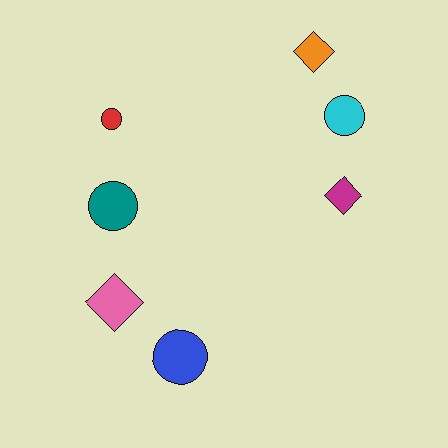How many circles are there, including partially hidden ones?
There are 4 circles.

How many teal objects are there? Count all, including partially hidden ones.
There is 1 teal object.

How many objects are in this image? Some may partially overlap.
There are 7 objects.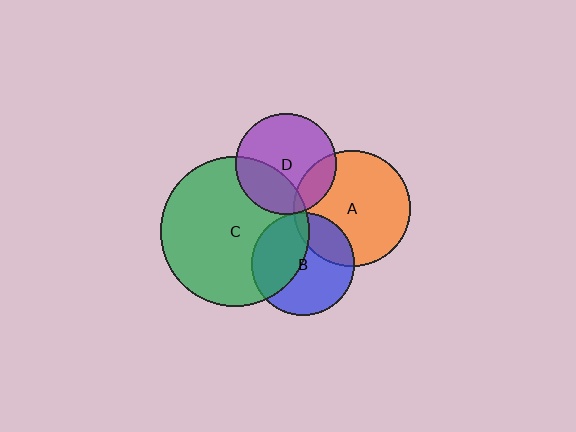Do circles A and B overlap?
Yes.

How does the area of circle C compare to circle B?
Approximately 2.1 times.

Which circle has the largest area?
Circle C (green).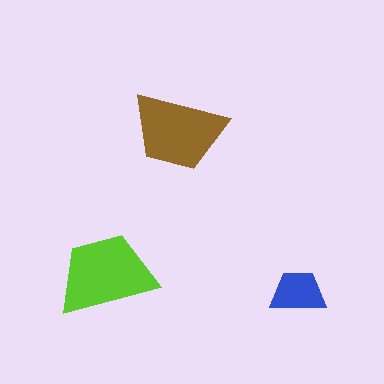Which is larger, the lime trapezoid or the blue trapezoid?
The lime one.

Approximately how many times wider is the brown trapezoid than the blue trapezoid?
About 1.5 times wider.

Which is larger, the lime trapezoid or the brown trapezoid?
The lime one.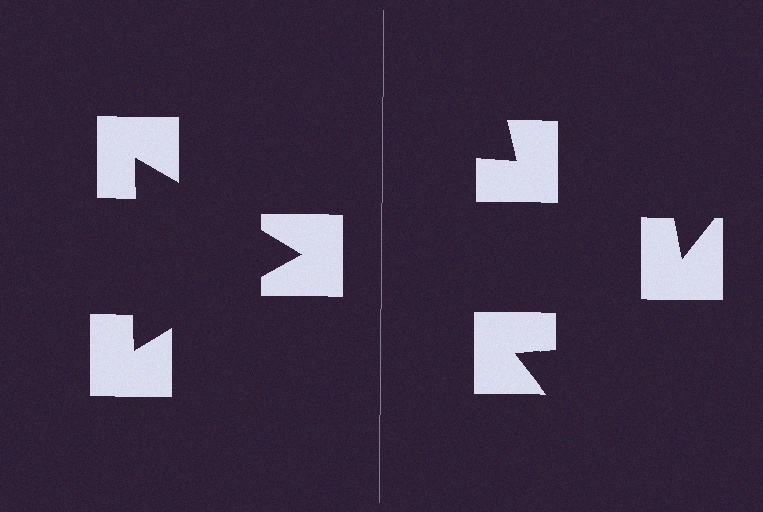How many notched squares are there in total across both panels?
6 — 3 on each side.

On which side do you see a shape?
An illusory triangle appears on the left side. On the right side the wedge cuts are rotated, so no coherent shape forms.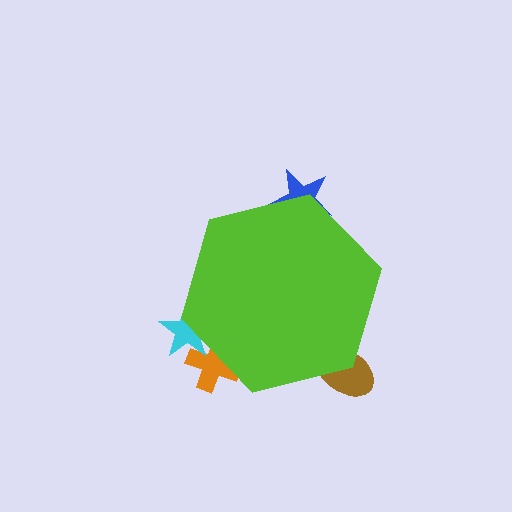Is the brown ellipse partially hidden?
Yes, the brown ellipse is partially hidden behind the lime hexagon.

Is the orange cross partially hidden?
Yes, the orange cross is partially hidden behind the lime hexagon.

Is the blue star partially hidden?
Yes, the blue star is partially hidden behind the lime hexagon.